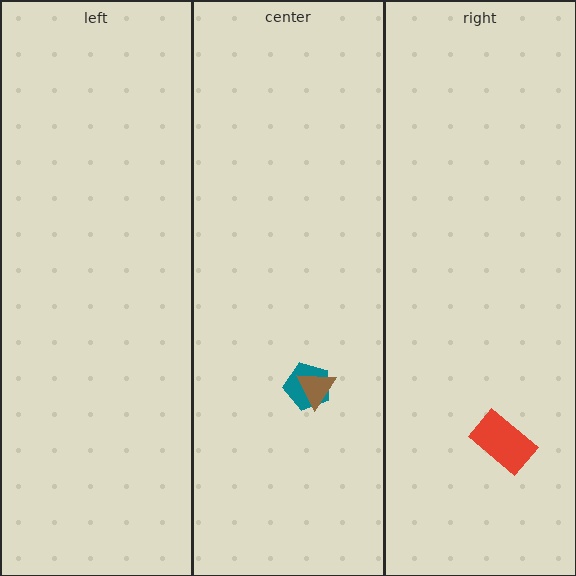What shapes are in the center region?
The teal pentagon, the brown triangle.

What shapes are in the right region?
The red rectangle.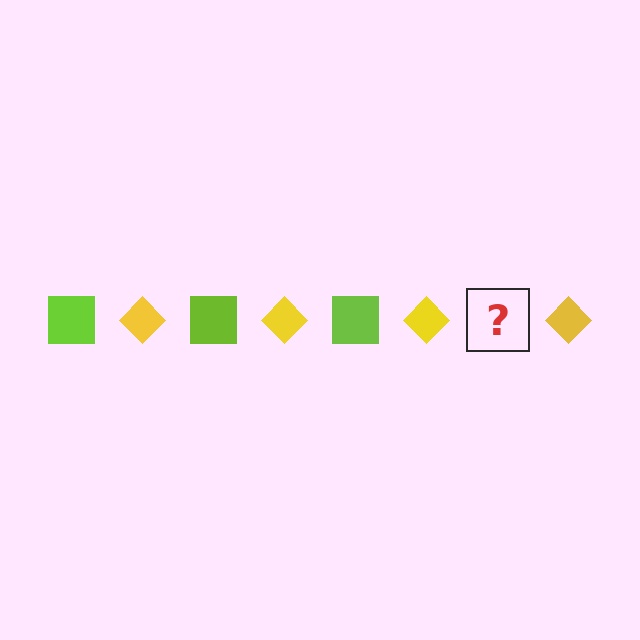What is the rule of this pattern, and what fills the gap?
The rule is that the pattern alternates between lime square and yellow diamond. The gap should be filled with a lime square.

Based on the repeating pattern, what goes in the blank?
The blank should be a lime square.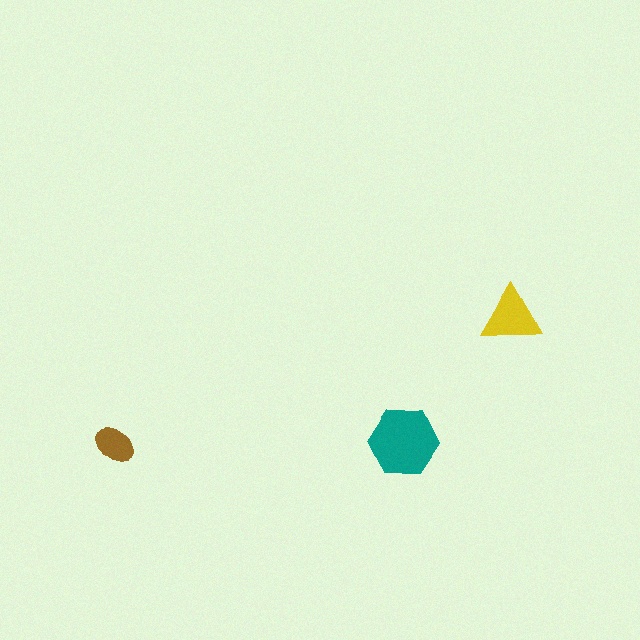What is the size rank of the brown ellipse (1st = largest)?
3rd.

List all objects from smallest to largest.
The brown ellipse, the yellow triangle, the teal hexagon.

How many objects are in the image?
There are 3 objects in the image.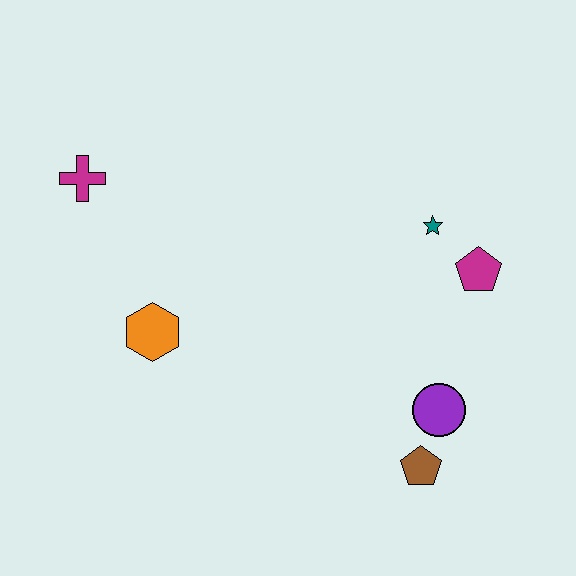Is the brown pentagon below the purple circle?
Yes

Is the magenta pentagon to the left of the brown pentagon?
No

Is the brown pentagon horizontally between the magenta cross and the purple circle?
Yes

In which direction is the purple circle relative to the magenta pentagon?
The purple circle is below the magenta pentagon.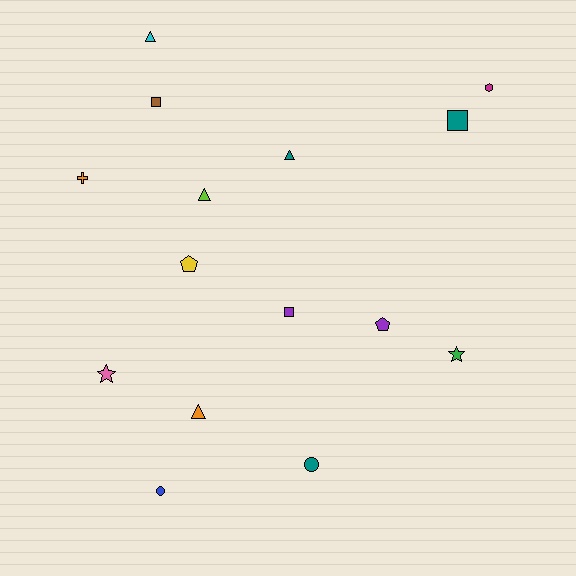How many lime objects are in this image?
There is 1 lime object.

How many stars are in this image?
There are 2 stars.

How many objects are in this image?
There are 15 objects.